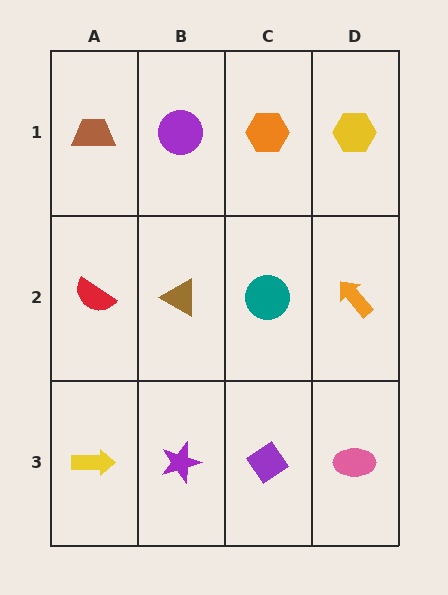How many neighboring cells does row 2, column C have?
4.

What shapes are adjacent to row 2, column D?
A yellow hexagon (row 1, column D), a pink ellipse (row 3, column D), a teal circle (row 2, column C).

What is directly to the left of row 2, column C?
A brown triangle.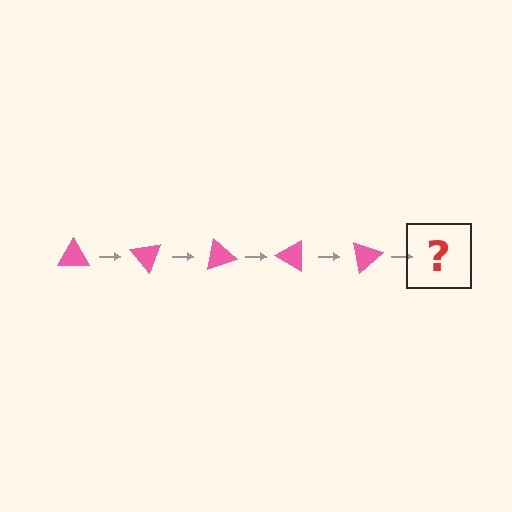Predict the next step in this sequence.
The next step is a pink triangle rotated 250 degrees.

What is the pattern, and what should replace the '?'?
The pattern is that the triangle rotates 50 degrees each step. The '?' should be a pink triangle rotated 250 degrees.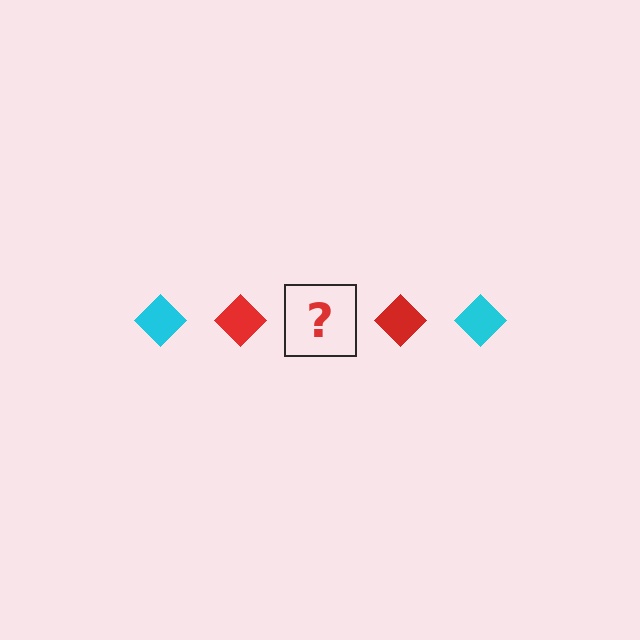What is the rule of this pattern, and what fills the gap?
The rule is that the pattern cycles through cyan, red diamonds. The gap should be filled with a cyan diamond.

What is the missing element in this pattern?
The missing element is a cyan diamond.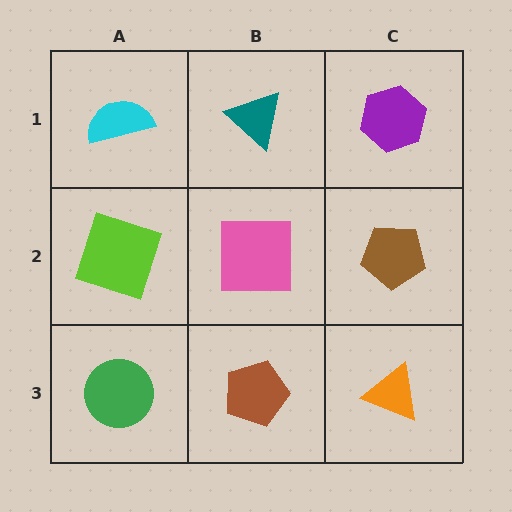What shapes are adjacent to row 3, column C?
A brown pentagon (row 2, column C), a brown pentagon (row 3, column B).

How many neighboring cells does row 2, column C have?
3.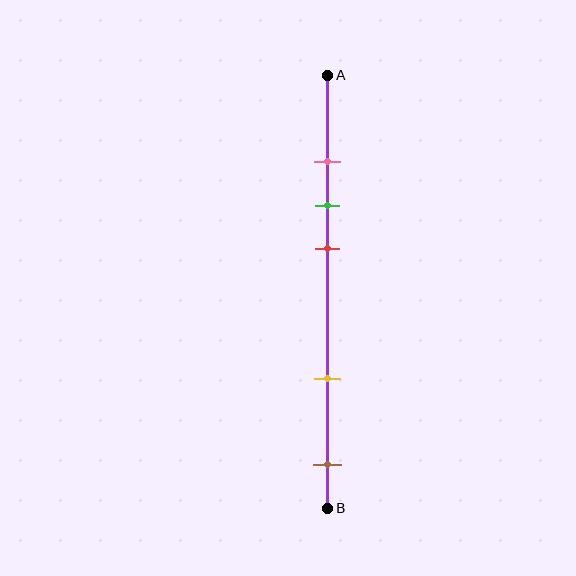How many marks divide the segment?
There are 5 marks dividing the segment.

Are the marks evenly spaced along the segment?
No, the marks are not evenly spaced.